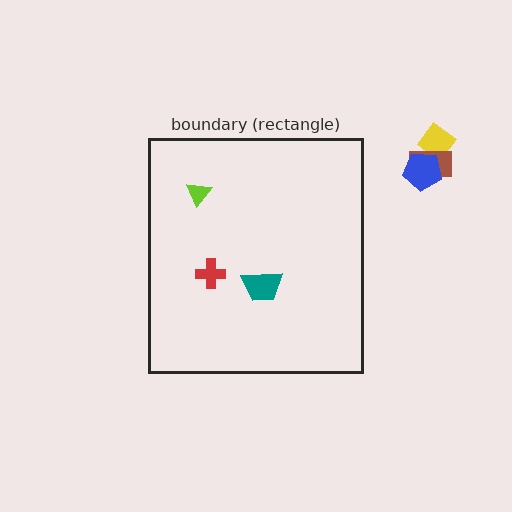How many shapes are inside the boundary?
3 inside, 3 outside.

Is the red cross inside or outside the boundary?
Inside.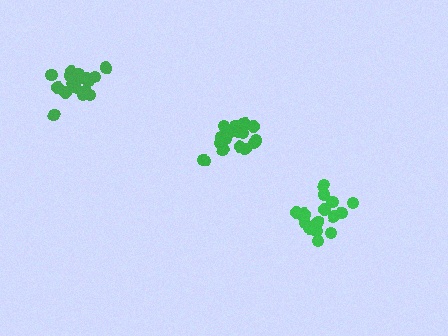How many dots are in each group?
Group 1: 19 dots, Group 2: 16 dots, Group 3: 19 dots (54 total).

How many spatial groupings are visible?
There are 3 spatial groupings.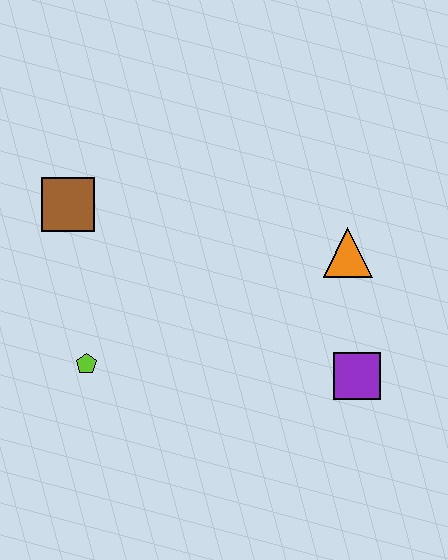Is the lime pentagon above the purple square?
Yes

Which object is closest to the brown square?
The lime pentagon is closest to the brown square.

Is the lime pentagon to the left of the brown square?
No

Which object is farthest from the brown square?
The purple square is farthest from the brown square.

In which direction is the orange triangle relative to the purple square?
The orange triangle is above the purple square.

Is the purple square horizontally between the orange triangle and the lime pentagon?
No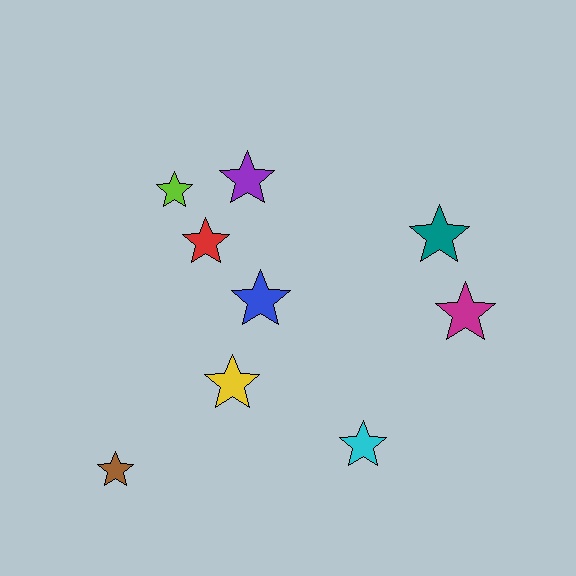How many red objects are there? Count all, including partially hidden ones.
There is 1 red object.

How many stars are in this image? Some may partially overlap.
There are 9 stars.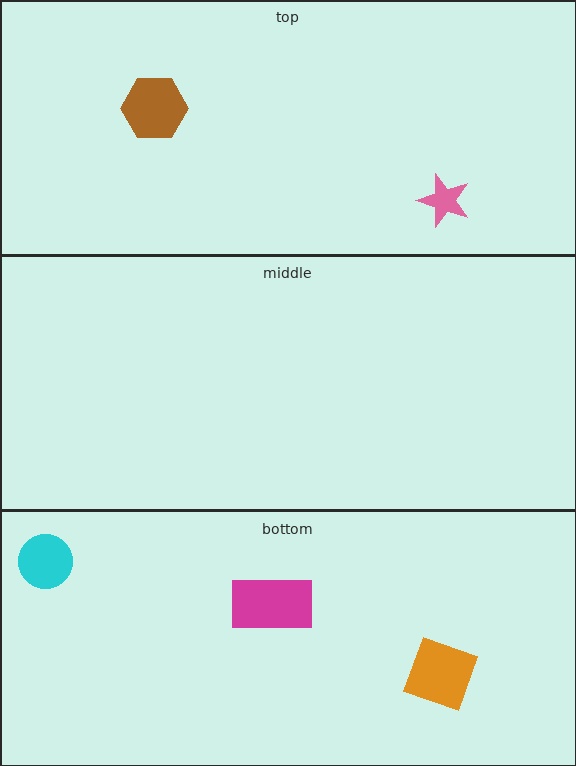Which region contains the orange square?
The bottom region.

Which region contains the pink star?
The top region.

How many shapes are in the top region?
2.